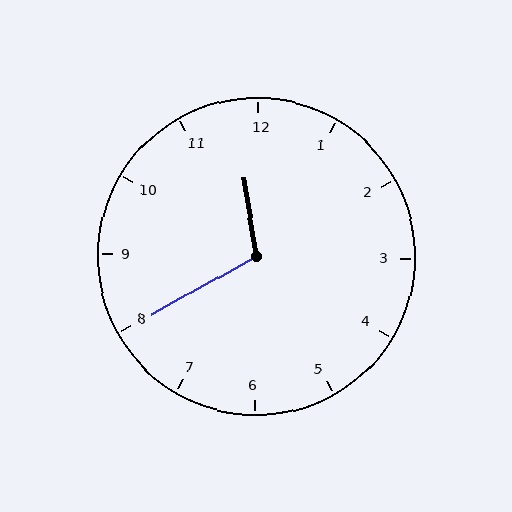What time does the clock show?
11:40.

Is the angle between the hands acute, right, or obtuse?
It is obtuse.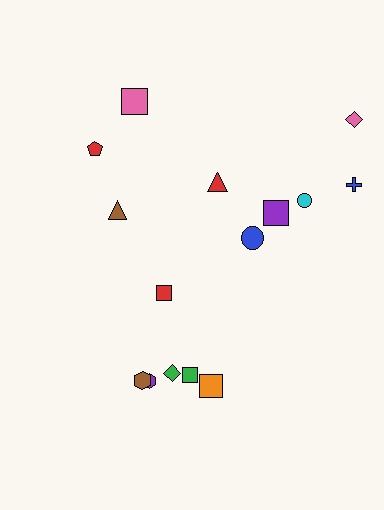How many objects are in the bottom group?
There are 6 objects.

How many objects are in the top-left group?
There are 3 objects.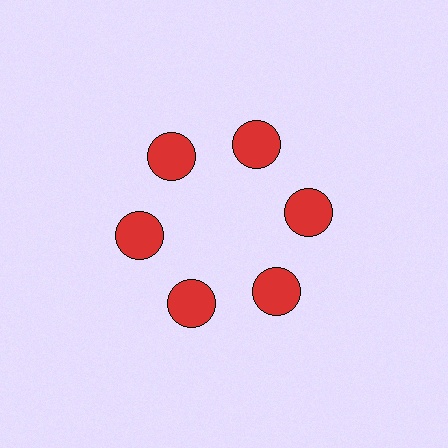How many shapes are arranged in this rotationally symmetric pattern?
There are 6 shapes, arranged in 6 groups of 1.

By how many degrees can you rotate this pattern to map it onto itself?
The pattern maps onto itself every 60 degrees of rotation.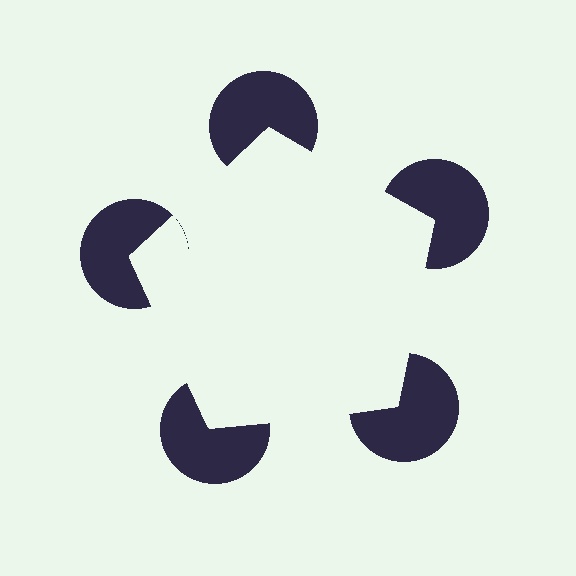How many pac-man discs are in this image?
There are 5 — one at each vertex of the illusory pentagon.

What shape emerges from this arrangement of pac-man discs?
An illusory pentagon — its edges are inferred from the aligned wedge cuts in the pac-man discs, not physically drawn.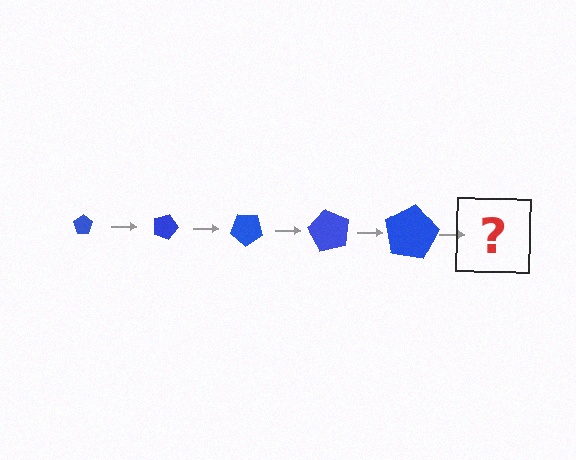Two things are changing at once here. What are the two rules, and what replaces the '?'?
The two rules are that the pentagon grows larger each step and it rotates 20 degrees each step. The '?' should be a pentagon, larger than the previous one and rotated 100 degrees from the start.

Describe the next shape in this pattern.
It should be a pentagon, larger than the previous one and rotated 100 degrees from the start.